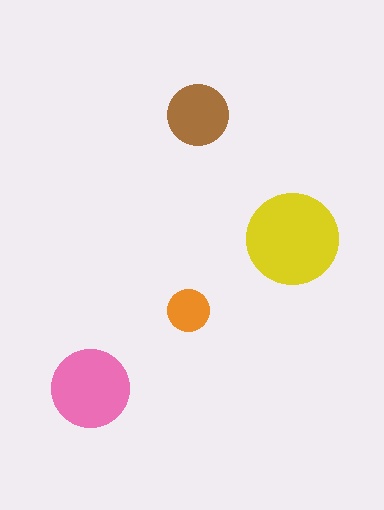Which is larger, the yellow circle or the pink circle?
The yellow one.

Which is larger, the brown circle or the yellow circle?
The yellow one.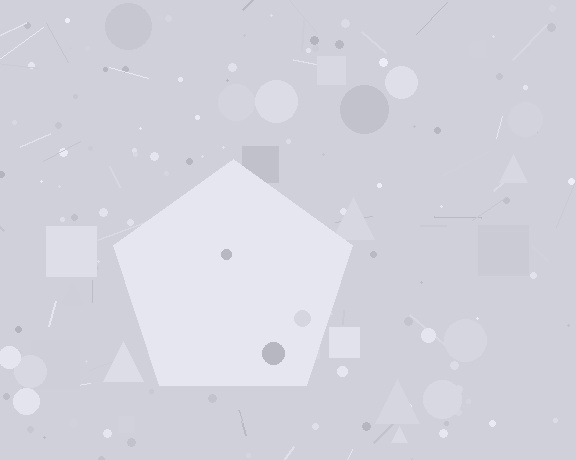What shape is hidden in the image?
A pentagon is hidden in the image.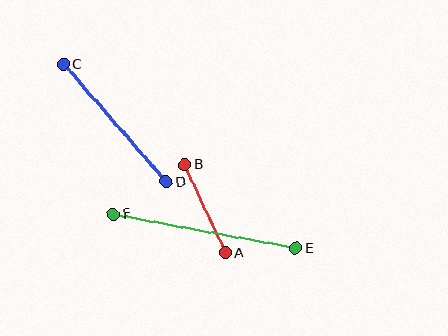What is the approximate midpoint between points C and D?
The midpoint is at approximately (115, 123) pixels.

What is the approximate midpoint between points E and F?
The midpoint is at approximately (204, 231) pixels.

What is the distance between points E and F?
The distance is approximately 185 pixels.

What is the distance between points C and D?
The distance is approximately 156 pixels.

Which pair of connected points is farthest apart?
Points E and F are farthest apart.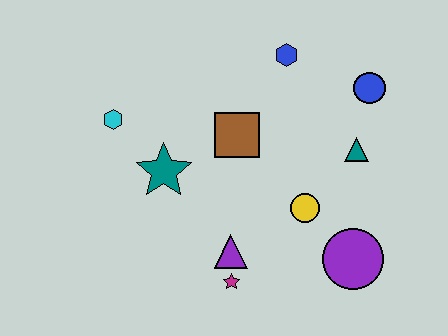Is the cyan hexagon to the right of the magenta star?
No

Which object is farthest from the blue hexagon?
The magenta star is farthest from the blue hexagon.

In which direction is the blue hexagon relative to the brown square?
The blue hexagon is above the brown square.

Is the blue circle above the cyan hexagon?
Yes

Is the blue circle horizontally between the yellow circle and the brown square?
No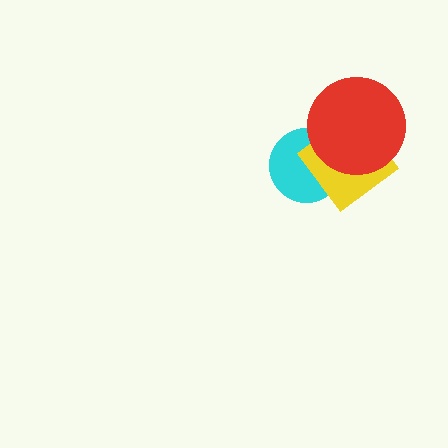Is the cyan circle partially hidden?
Yes, it is partially covered by another shape.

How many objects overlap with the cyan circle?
2 objects overlap with the cyan circle.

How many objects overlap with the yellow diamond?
2 objects overlap with the yellow diamond.